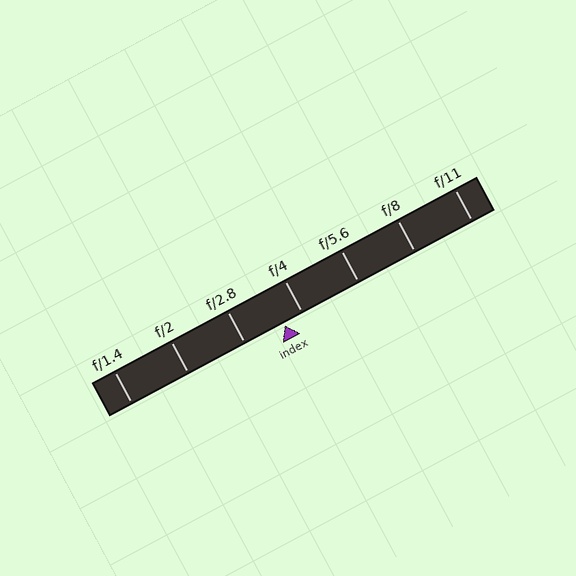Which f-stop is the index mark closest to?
The index mark is closest to f/4.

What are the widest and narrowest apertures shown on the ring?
The widest aperture shown is f/1.4 and the narrowest is f/11.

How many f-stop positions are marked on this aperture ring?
There are 7 f-stop positions marked.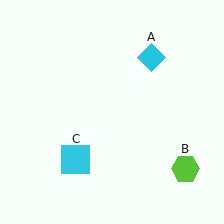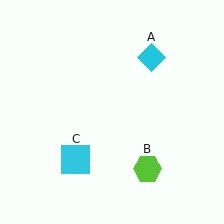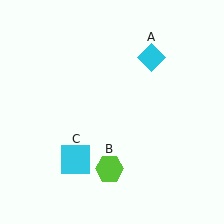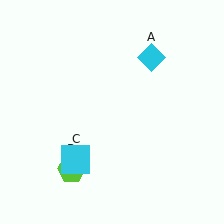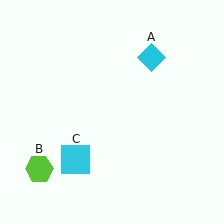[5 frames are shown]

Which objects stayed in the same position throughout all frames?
Cyan diamond (object A) and cyan square (object C) remained stationary.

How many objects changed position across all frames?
1 object changed position: lime hexagon (object B).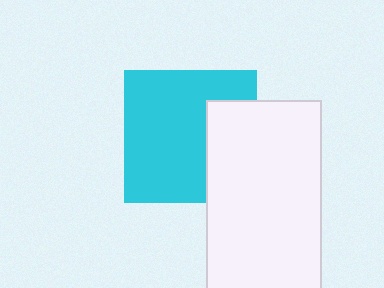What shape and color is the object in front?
The object in front is a white rectangle.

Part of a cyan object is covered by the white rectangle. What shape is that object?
It is a square.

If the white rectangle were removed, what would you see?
You would see the complete cyan square.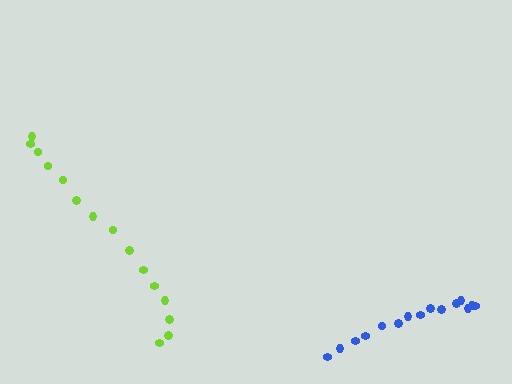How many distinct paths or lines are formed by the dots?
There are 2 distinct paths.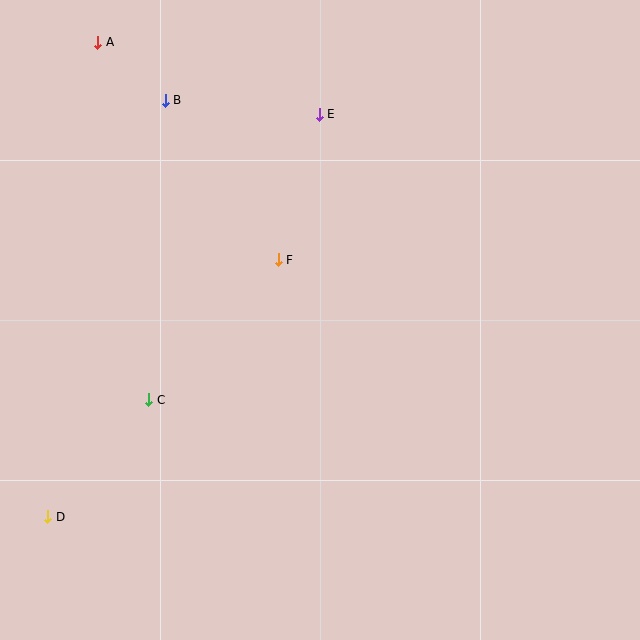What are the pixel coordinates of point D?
Point D is at (48, 517).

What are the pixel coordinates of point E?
Point E is at (319, 114).